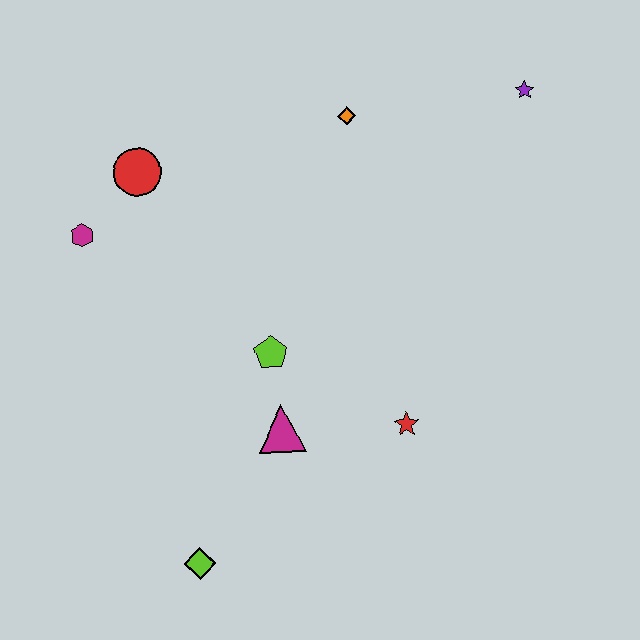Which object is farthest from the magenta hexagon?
The purple star is farthest from the magenta hexagon.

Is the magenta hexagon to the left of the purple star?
Yes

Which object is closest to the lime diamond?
The magenta triangle is closest to the lime diamond.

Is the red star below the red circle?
Yes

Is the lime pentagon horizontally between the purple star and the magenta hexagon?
Yes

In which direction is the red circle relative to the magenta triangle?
The red circle is above the magenta triangle.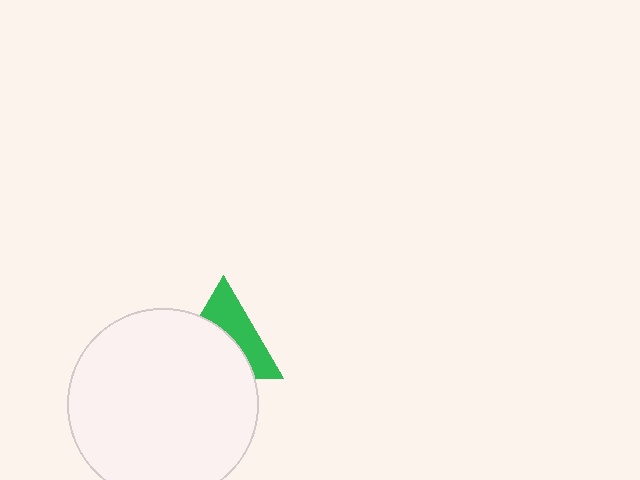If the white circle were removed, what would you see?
You would see the complete green triangle.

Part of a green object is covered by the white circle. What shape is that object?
It is a triangle.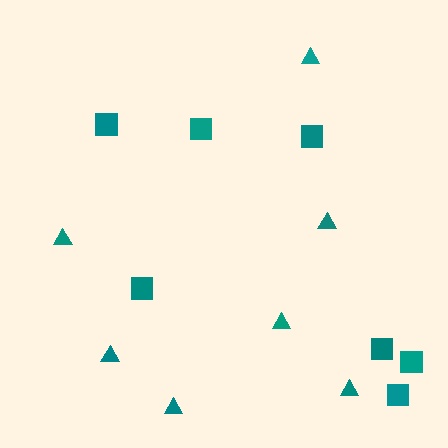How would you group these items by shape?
There are 2 groups: one group of triangles (7) and one group of squares (7).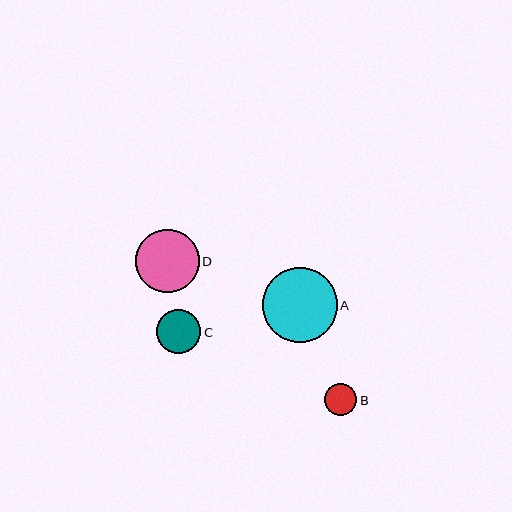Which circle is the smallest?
Circle B is the smallest with a size of approximately 32 pixels.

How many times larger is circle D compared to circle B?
Circle D is approximately 2.0 times the size of circle B.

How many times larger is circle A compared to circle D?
Circle A is approximately 1.2 times the size of circle D.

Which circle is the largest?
Circle A is the largest with a size of approximately 74 pixels.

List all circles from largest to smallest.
From largest to smallest: A, D, C, B.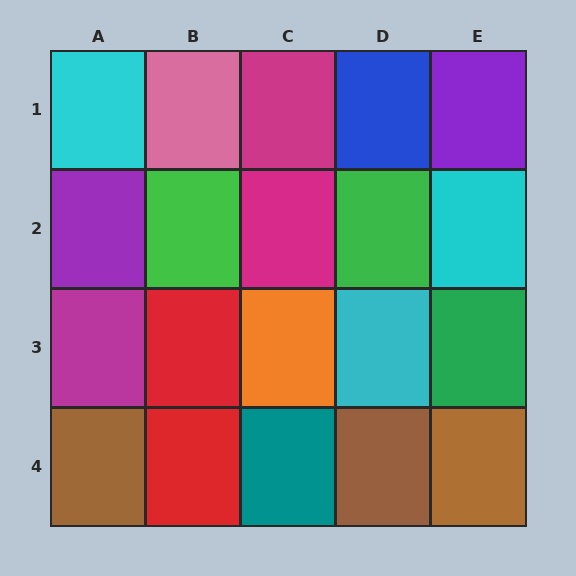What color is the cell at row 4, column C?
Teal.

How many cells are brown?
3 cells are brown.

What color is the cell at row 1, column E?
Purple.